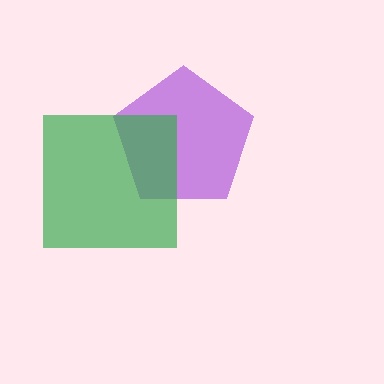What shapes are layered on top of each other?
The layered shapes are: a purple pentagon, a green square.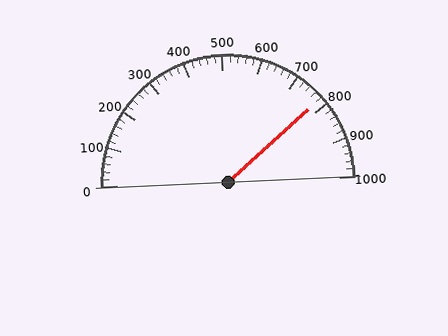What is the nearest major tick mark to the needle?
The nearest major tick mark is 800.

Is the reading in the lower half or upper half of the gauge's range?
The reading is in the upper half of the range (0 to 1000).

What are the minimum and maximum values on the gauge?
The gauge ranges from 0 to 1000.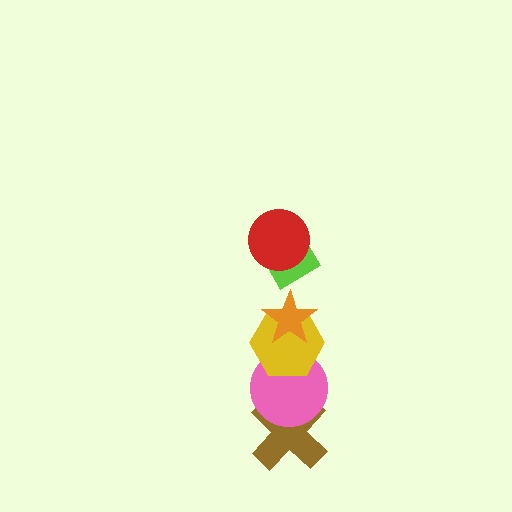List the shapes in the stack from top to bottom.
From top to bottom: the red circle, the lime diamond, the orange star, the yellow hexagon, the pink circle, the brown cross.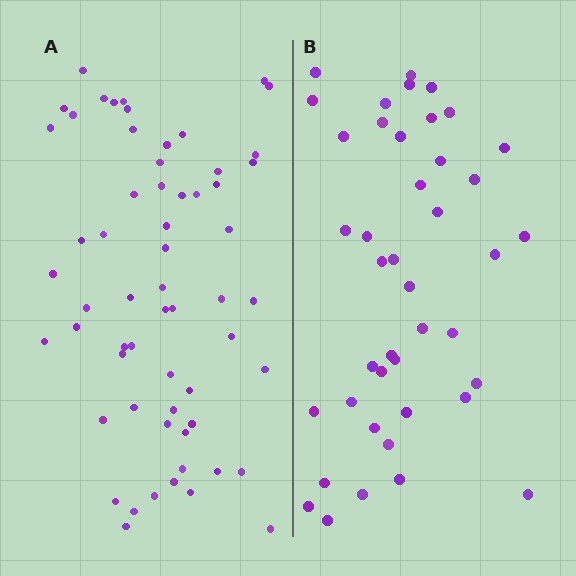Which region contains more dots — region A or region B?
Region A (the left region) has more dots.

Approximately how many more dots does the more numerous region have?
Region A has approximately 20 more dots than region B.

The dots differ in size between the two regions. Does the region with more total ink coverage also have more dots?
No. Region B has more total ink coverage because its dots are larger, but region A actually contains more individual dots. Total area can be misleading — the number of items is what matters here.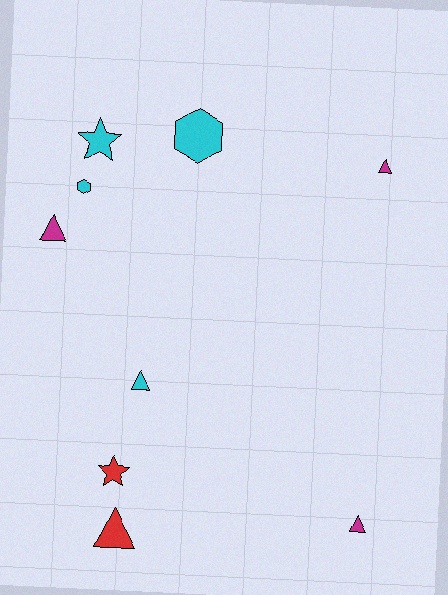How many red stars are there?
There is 1 red star.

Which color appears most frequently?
Cyan, with 4 objects.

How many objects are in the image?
There are 9 objects.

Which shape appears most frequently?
Triangle, with 5 objects.